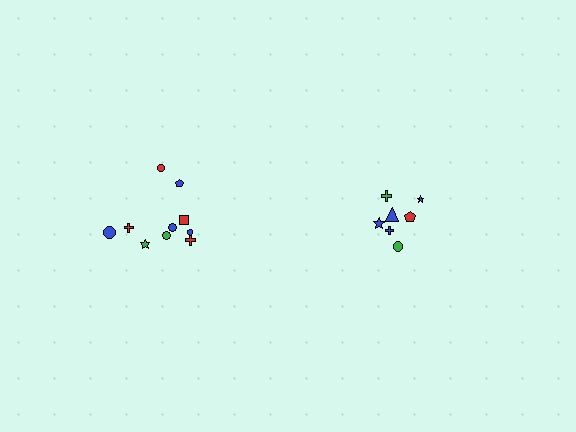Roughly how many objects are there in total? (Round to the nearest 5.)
Roughly 15 objects in total.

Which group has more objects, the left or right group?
The left group.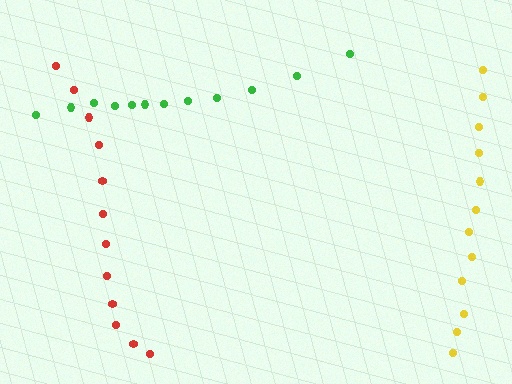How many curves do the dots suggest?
There are 3 distinct paths.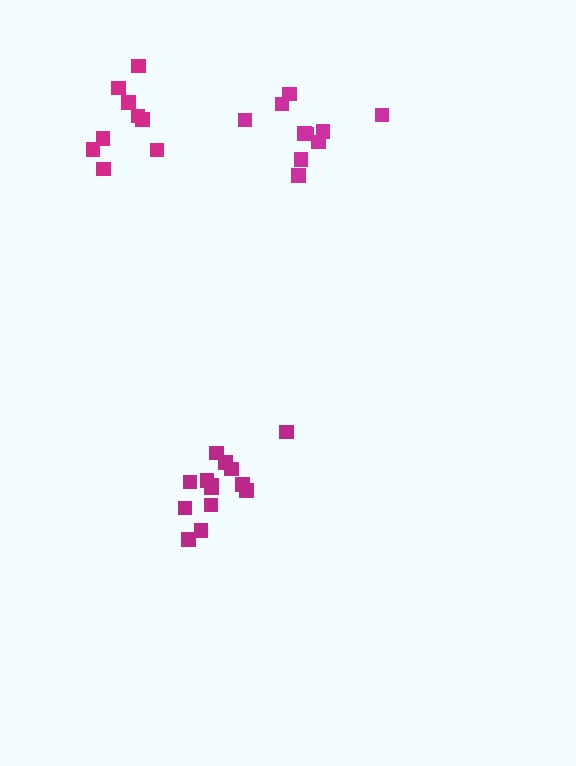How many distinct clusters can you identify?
There are 3 distinct clusters.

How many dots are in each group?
Group 1: 14 dots, Group 2: 9 dots, Group 3: 10 dots (33 total).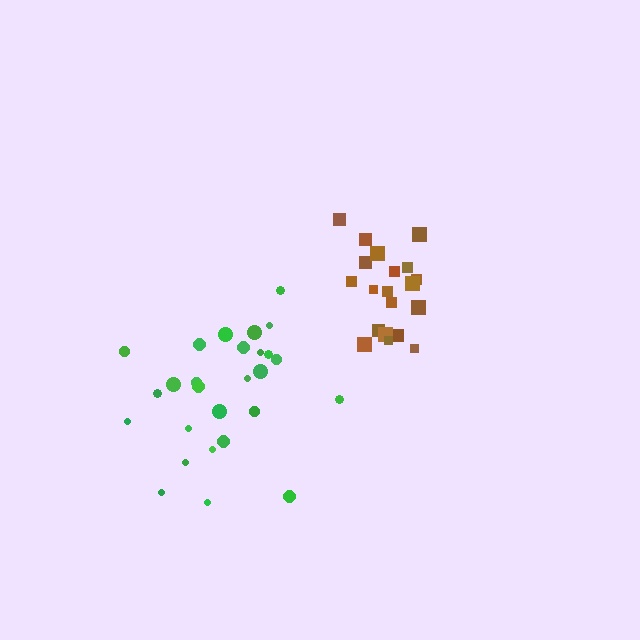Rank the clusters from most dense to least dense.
brown, green.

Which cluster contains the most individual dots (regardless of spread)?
Green (27).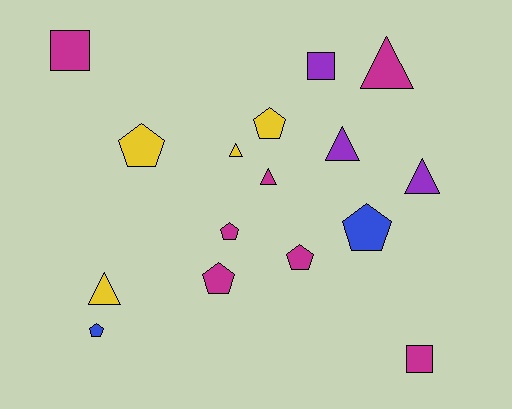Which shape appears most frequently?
Pentagon, with 7 objects.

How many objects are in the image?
There are 16 objects.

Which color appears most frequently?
Magenta, with 7 objects.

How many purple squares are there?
There is 1 purple square.